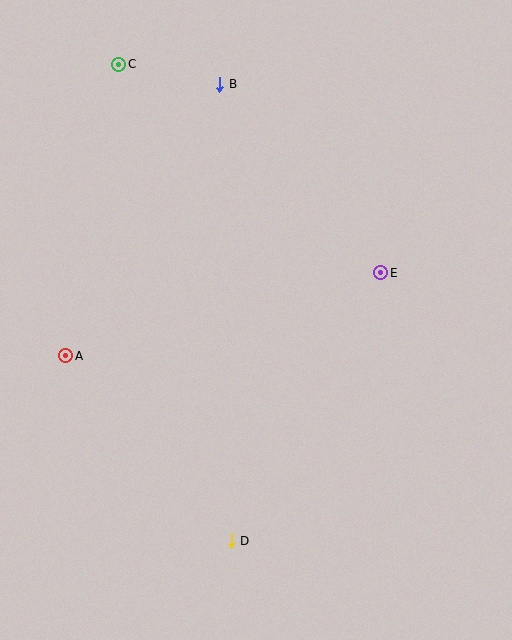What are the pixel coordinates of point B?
Point B is at (220, 84).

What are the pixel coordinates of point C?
Point C is at (119, 64).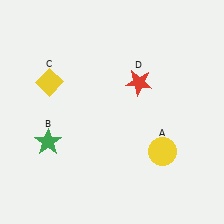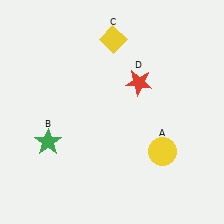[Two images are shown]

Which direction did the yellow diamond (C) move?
The yellow diamond (C) moved right.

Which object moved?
The yellow diamond (C) moved right.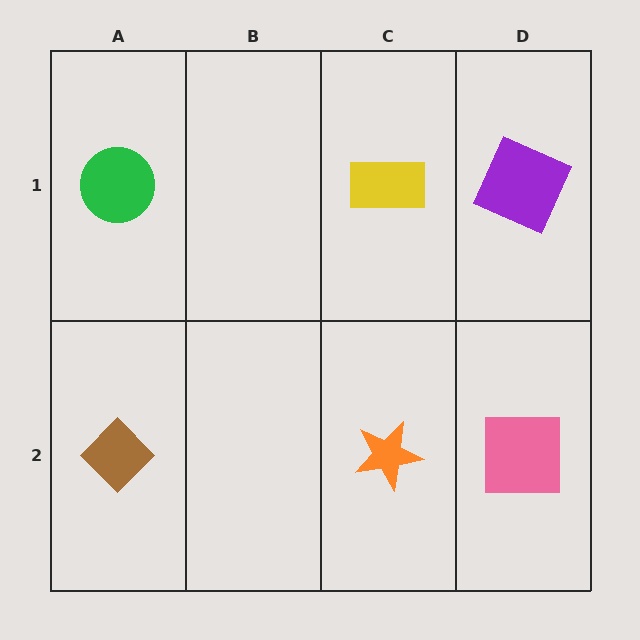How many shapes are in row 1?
3 shapes.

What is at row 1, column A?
A green circle.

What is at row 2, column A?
A brown diamond.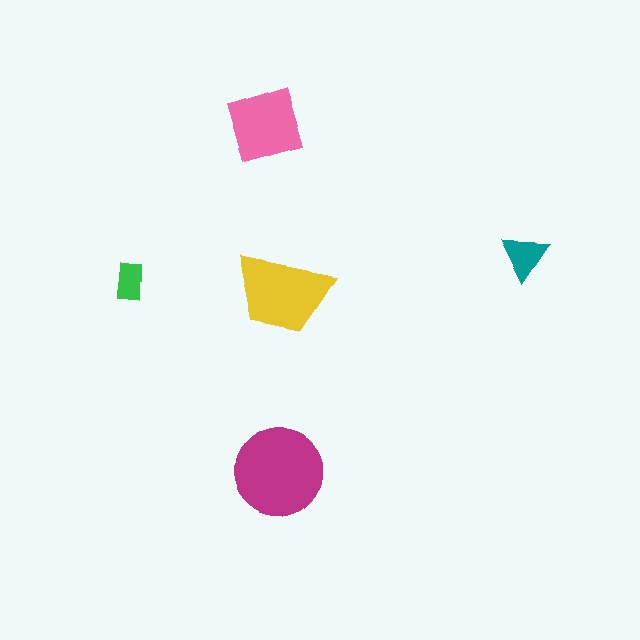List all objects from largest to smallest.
The magenta circle, the yellow trapezoid, the pink diamond, the teal triangle, the green rectangle.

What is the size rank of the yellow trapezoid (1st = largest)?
2nd.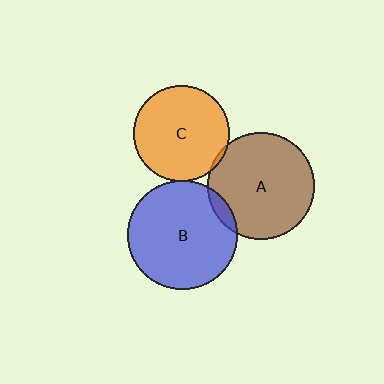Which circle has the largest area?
Circle B (blue).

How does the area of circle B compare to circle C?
Approximately 1.3 times.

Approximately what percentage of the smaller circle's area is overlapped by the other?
Approximately 5%.